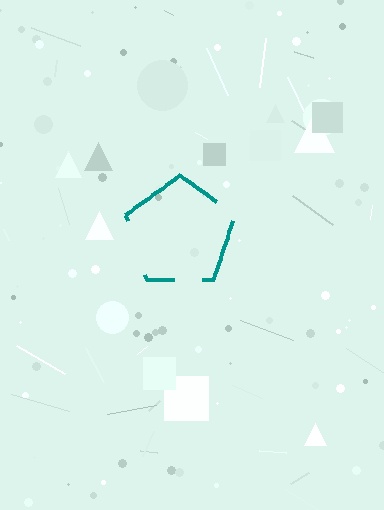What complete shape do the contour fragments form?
The contour fragments form a pentagon.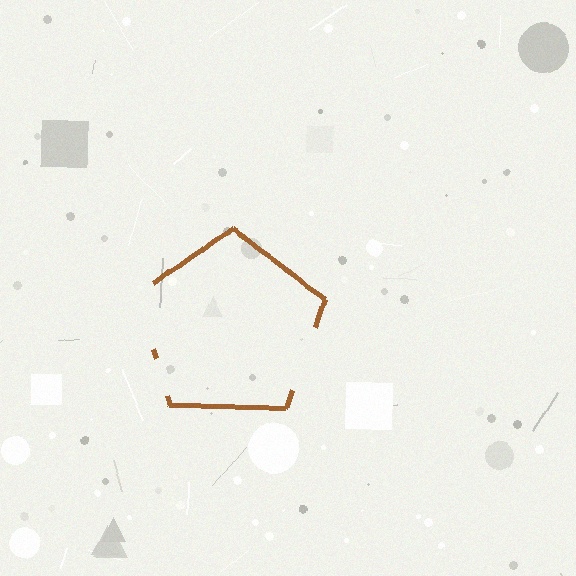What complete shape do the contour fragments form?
The contour fragments form a pentagon.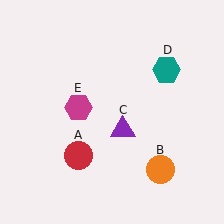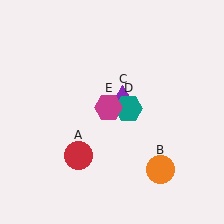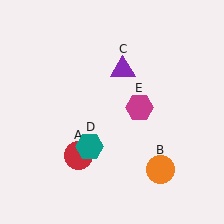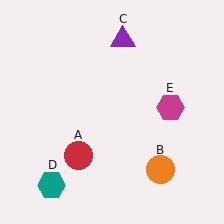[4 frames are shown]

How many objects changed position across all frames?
3 objects changed position: purple triangle (object C), teal hexagon (object D), magenta hexagon (object E).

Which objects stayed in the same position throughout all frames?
Red circle (object A) and orange circle (object B) remained stationary.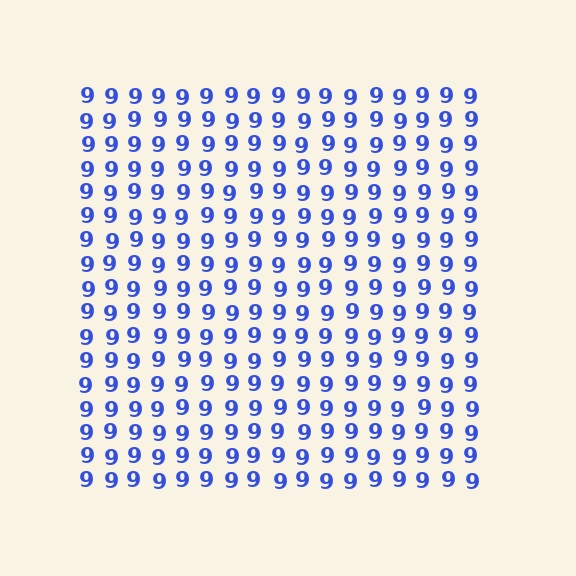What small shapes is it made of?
It is made of small digit 9's.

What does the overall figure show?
The overall figure shows a square.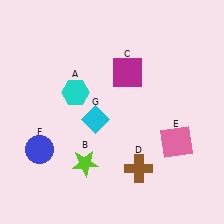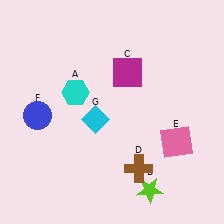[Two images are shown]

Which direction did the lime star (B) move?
The lime star (B) moved right.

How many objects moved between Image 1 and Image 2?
2 objects moved between the two images.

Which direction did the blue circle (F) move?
The blue circle (F) moved up.